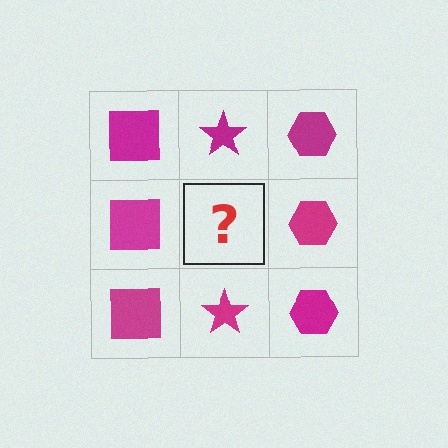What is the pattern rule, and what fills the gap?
The rule is that each column has a consistent shape. The gap should be filled with a magenta star.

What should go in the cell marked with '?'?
The missing cell should contain a magenta star.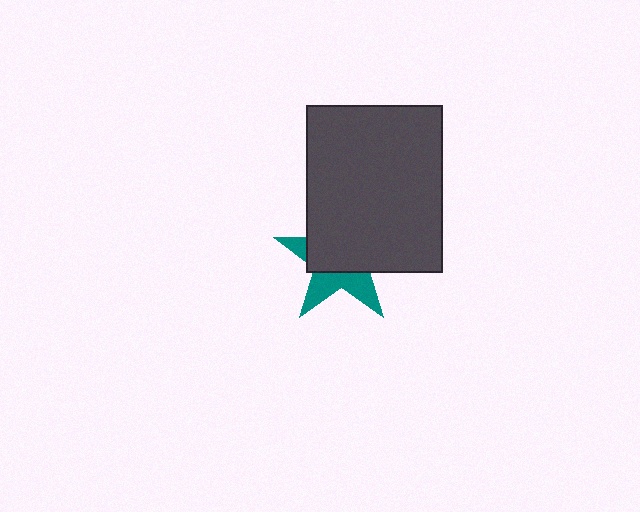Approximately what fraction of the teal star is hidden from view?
Roughly 62% of the teal star is hidden behind the dark gray rectangle.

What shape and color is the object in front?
The object in front is a dark gray rectangle.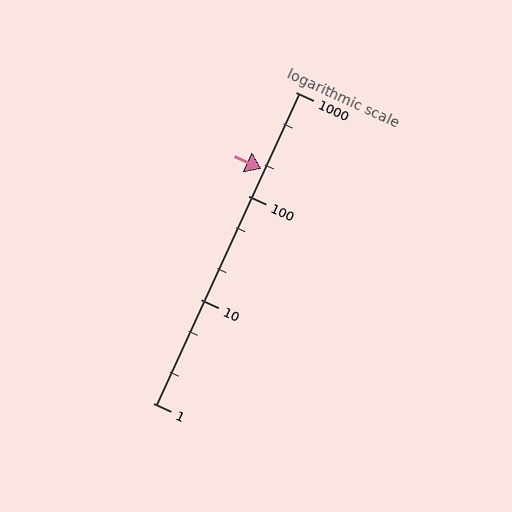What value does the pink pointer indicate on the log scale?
The pointer indicates approximately 180.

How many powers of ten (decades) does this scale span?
The scale spans 3 decades, from 1 to 1000.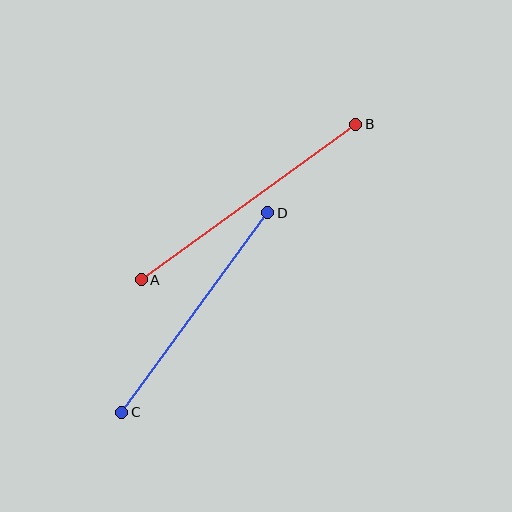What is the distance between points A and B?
The distance is approximately 265 pixels.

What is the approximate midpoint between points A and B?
The midpoint is at approximately (249, 202) pixels.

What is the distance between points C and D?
The distance is approximately 247 pixels.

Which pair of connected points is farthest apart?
Points A and B are farthest apart.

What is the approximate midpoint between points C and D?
The midpoint is at approximately (195, 312) pixels.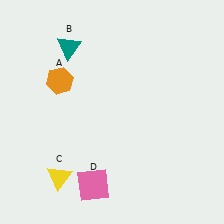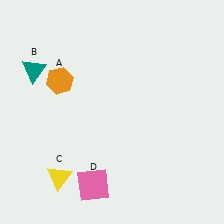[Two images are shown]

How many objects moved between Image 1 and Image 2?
1 object moved between the two images.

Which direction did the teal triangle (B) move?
The teal triangle (B) moved left.